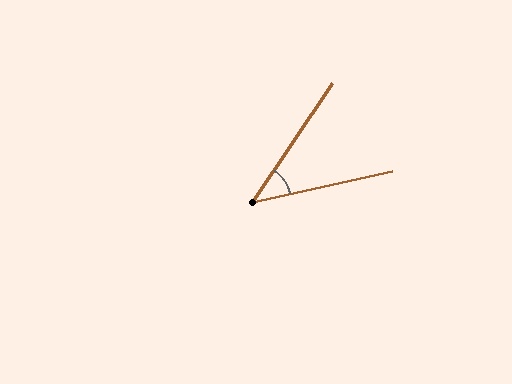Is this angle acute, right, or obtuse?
It is acute.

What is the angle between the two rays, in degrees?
Approximately 44 degrees.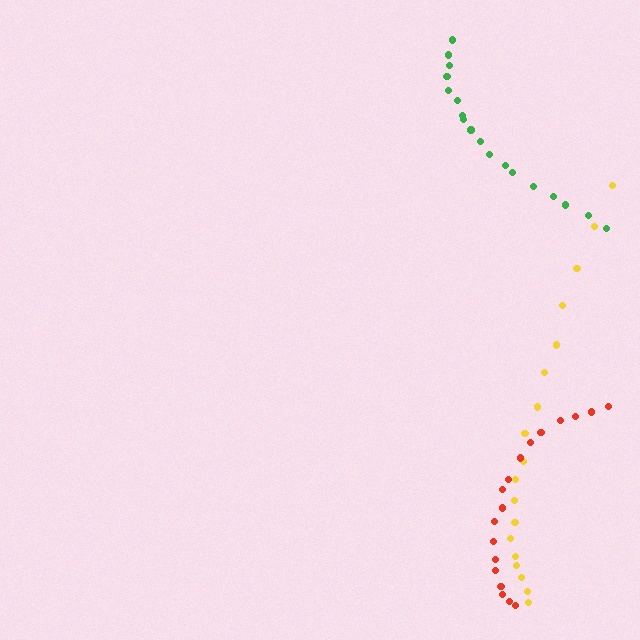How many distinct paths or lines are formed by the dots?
There are 3 distinct paths.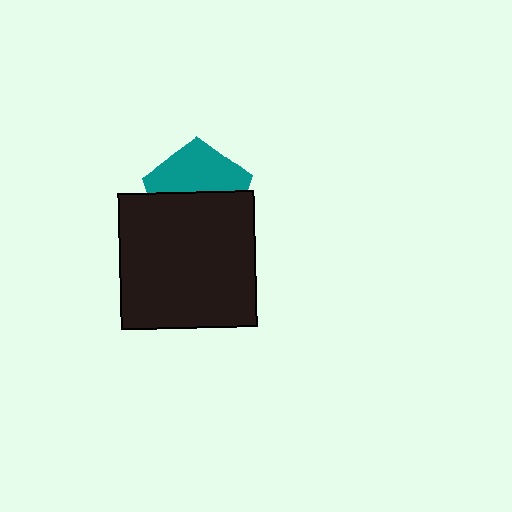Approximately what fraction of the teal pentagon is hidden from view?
Roughly 54% of the teal pentagon is hidden behind the black square.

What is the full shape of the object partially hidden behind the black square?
The partially hidden object is a teal pentagon.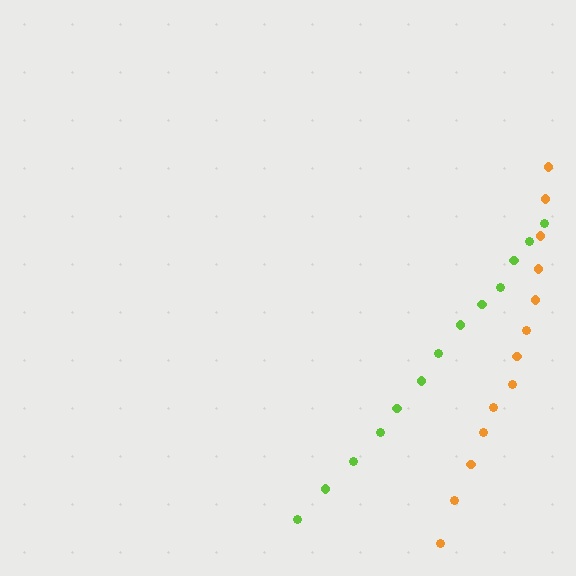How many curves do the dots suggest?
There are 2 distinct paths.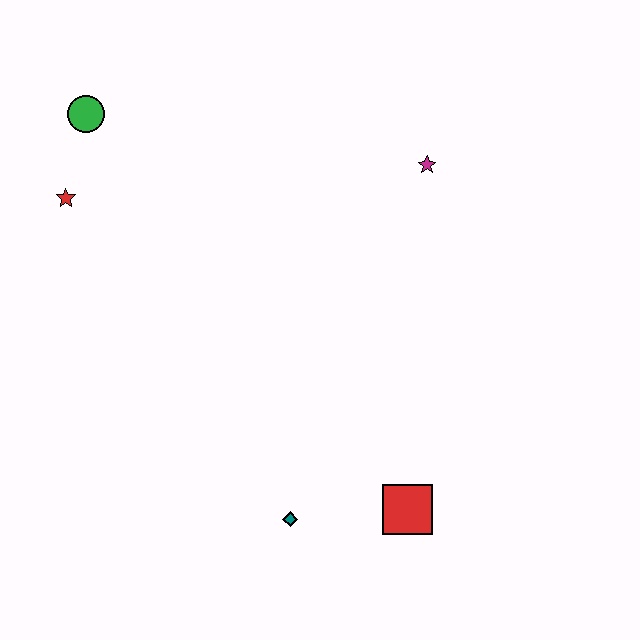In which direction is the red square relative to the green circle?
The red square is below the green circle.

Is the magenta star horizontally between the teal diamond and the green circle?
No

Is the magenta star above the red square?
Yes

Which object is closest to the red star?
The green circle is closest to the red star.